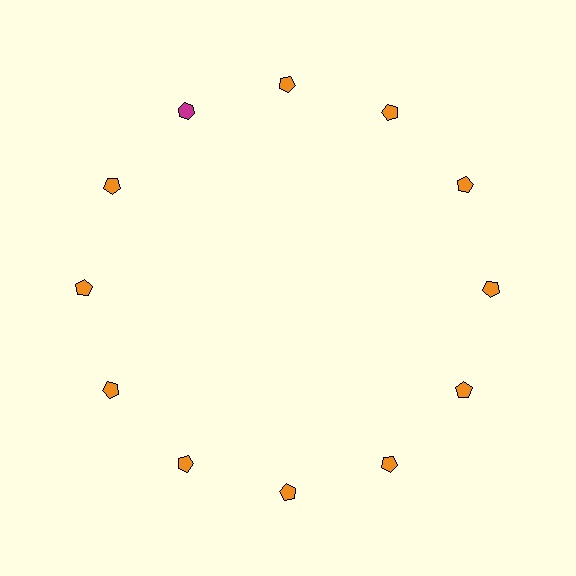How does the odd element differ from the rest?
It differs in both color (magenta instead of orange) and shape (hexagon instead of pentagon).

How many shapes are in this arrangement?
There are 12 shapes arranged in a ring pattern.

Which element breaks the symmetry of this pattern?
The magenta hexagon at roughly the 11 o'clock position breaks the symmetry. All other shapes are orange pentagons.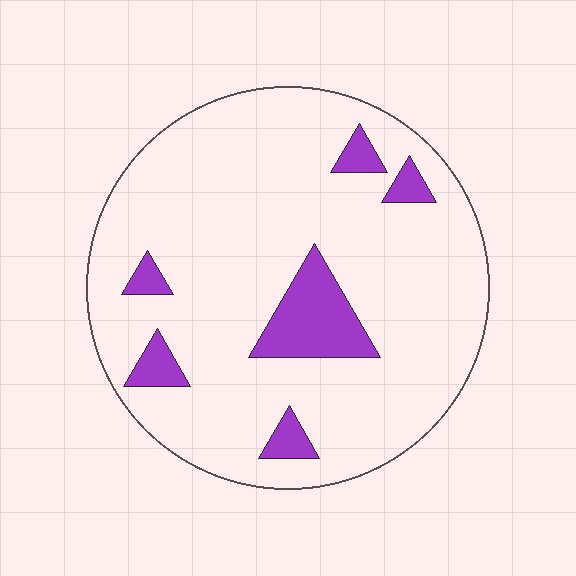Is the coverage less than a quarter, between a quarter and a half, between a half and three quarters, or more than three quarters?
Less than a quarter.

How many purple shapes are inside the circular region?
6.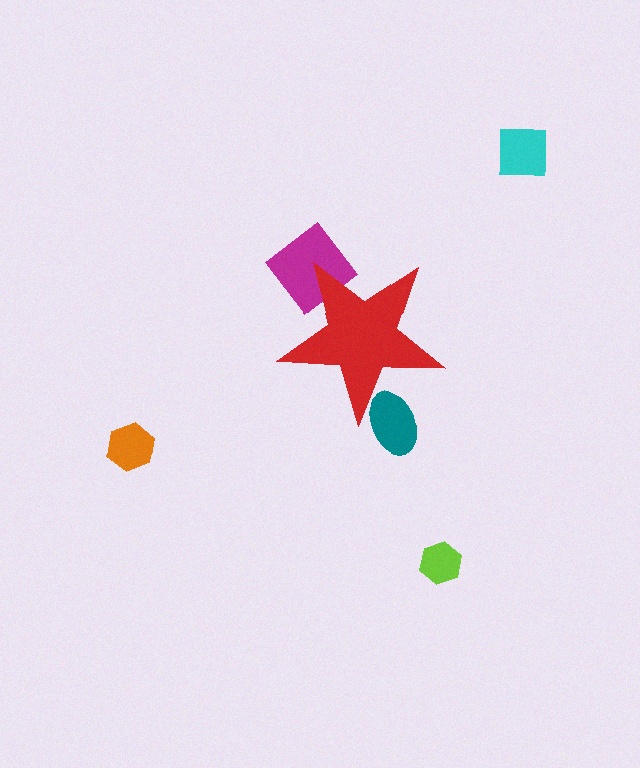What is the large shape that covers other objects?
A red star.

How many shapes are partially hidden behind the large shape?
2 shapes are partially hidden.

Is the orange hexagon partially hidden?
No, the orange hexagon is fully visible.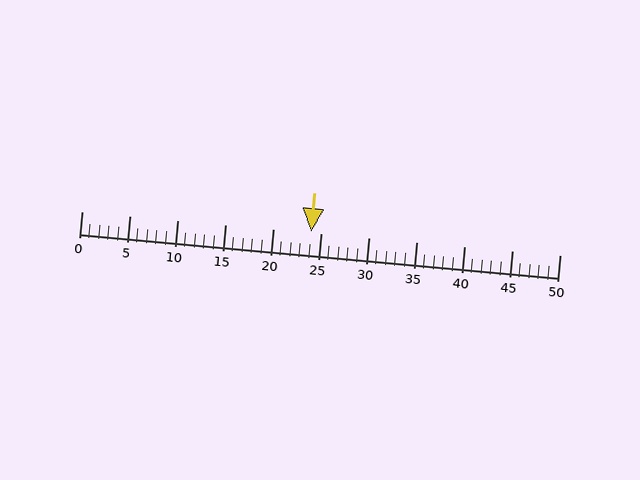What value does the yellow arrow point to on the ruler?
The yellow arrow points to approximately 24.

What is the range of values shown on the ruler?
The ruler shows values from 0 to 50.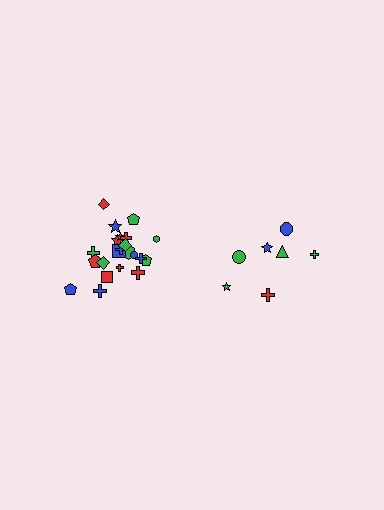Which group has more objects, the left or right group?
The left group.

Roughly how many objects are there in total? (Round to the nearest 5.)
Roughly 30 objects in total.